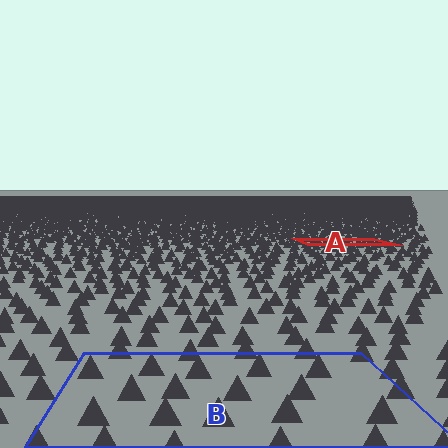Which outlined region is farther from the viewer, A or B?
Region A is farther from the viewer — the texture elements inside it appear smaller and more densely packed.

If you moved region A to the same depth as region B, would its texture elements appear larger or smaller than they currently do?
They would appear larger. At a closer depth, the same texture elements are projected at a bigger on-screen size.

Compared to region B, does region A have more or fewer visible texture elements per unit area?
Region A has more texture elements per unit area — they are packed more densely because it is farther away.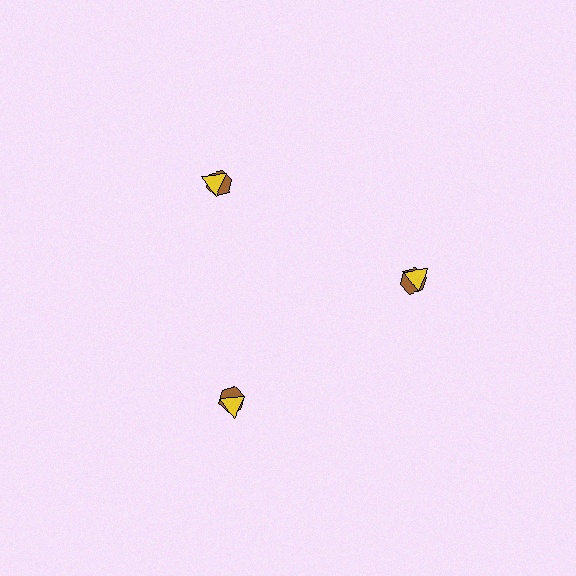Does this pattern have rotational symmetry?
Yes, this pattern has 3-fold rotational symmetry. It looks the same after rotating 120 degrees around the center.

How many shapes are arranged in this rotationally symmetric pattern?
There are 6 shapes, arranged in 3 groups of 2.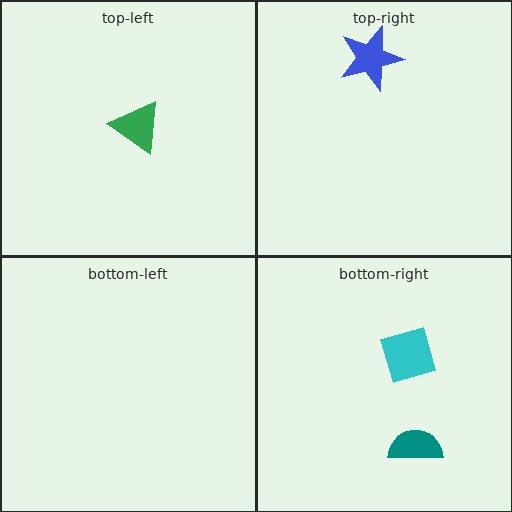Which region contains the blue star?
The top-right region.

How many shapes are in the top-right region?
1.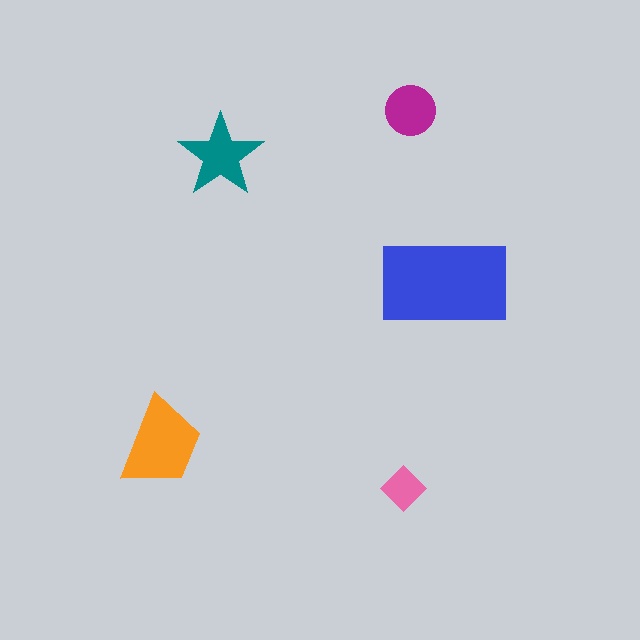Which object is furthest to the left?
The orange trapezoid is leftmost.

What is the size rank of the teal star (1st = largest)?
3rd.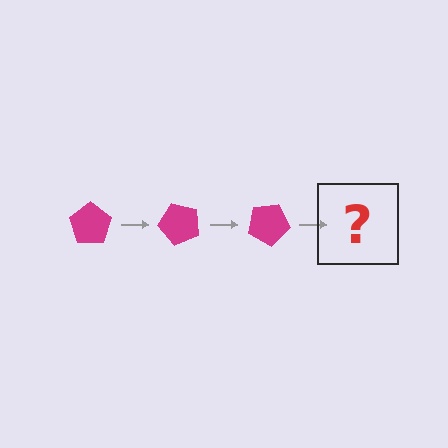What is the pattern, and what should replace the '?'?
The pattern is that the pentagon rotates 50 degrees each step. The '?' should be a magenta pentagon rotated 150 degrees.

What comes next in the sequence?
The next element should be a magenta pentagon rotated 150 degrees.